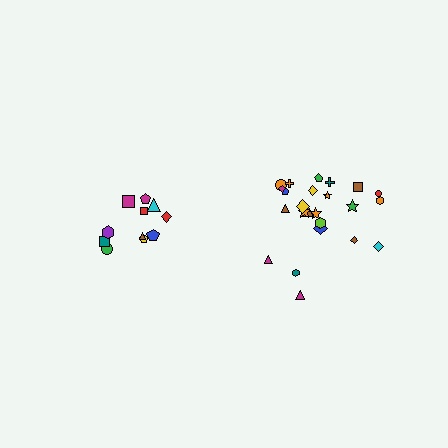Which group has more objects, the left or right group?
The right group.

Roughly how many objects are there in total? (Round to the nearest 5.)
Roughly 35 objects in total.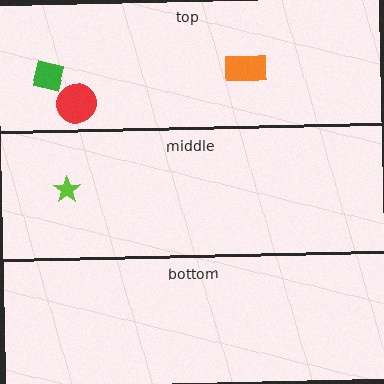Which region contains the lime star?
The middle region.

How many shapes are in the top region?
3.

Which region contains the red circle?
The top region.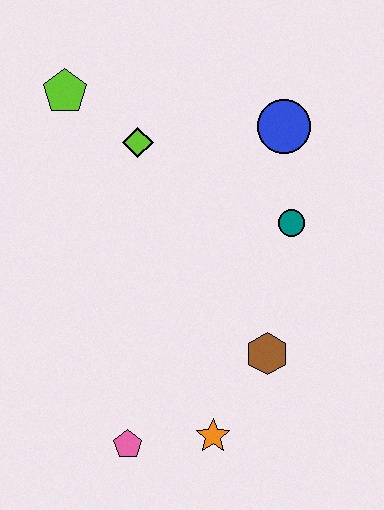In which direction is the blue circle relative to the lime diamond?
The blue circle is to the right of the lime diamond.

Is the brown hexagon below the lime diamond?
Yes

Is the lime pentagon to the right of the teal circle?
No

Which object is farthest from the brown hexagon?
The lime pentagon is farthest from the brown hexagon.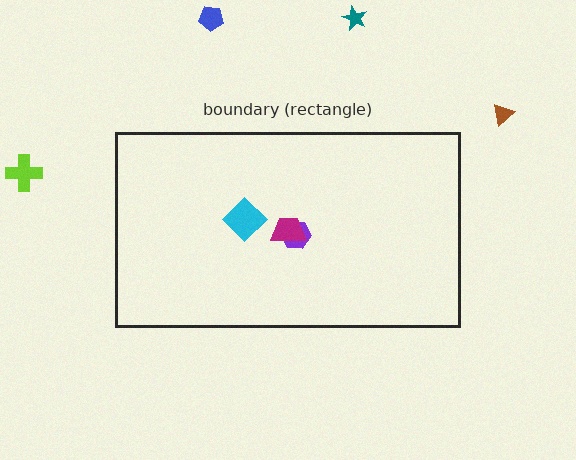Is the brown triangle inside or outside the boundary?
Outside.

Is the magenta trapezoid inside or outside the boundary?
Inside.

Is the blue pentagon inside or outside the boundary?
Outside.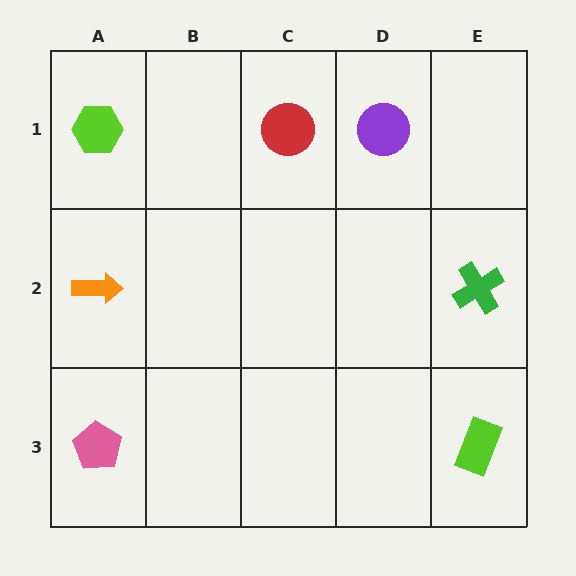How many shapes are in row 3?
2 shapes.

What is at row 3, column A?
A pink pentagon.